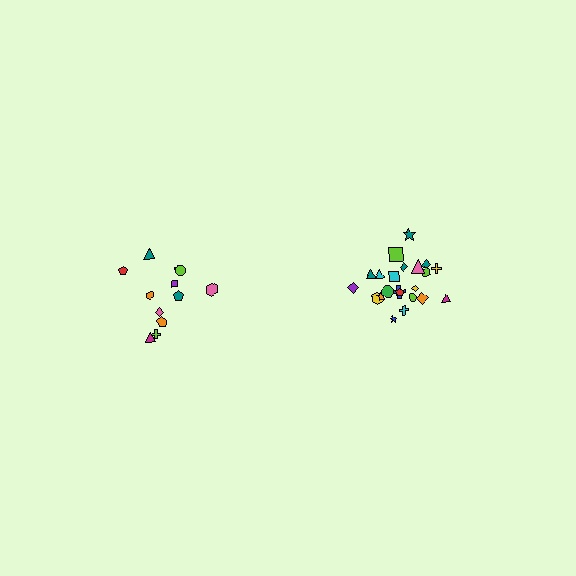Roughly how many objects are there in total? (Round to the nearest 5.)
Roughly 35 objects in total.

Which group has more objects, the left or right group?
The right group.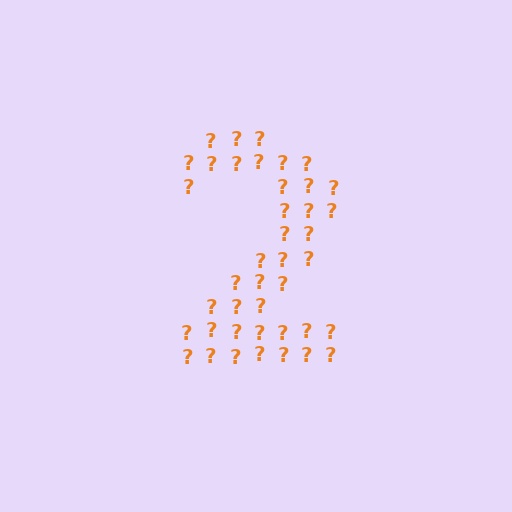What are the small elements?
The small elements are question marks.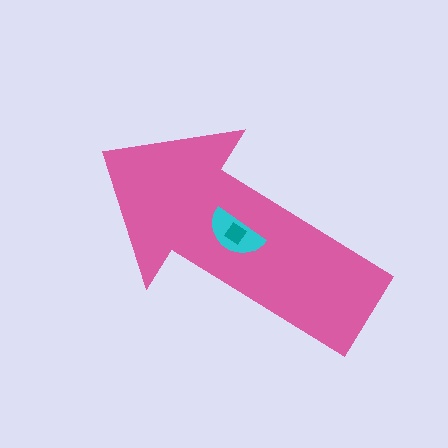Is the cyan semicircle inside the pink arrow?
Yes.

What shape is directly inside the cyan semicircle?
The teal diamond.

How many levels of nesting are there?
3.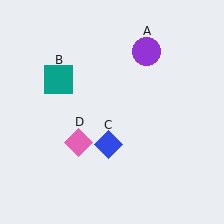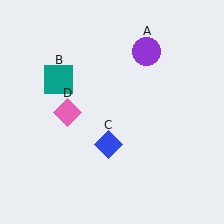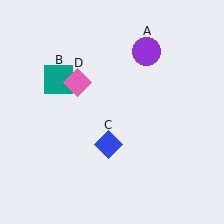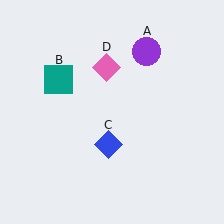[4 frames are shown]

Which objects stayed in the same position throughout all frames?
Purple circle (object A) and teal square (object B) and blue diamond (object C) remained stationary.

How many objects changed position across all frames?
1 object changed position: pink diamond (object D).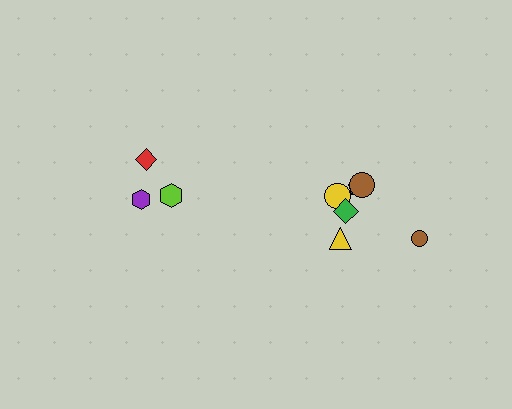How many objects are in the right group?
There are 6 objects.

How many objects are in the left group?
There are 3 objects.